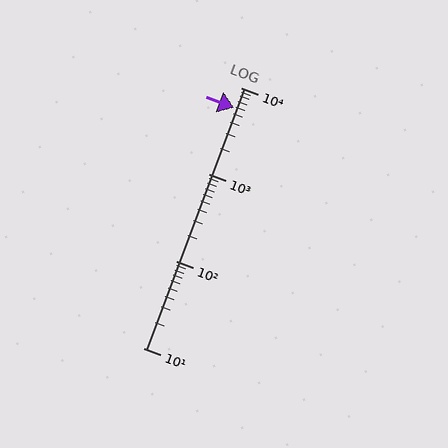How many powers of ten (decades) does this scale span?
The scale spans 3 decades, from 10 to 10000.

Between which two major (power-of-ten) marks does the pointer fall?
The pointer is between 1000 and 10000.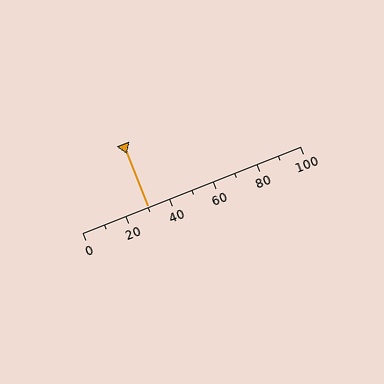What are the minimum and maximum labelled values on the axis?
The axis runs from 0 to 100.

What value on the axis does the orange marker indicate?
The marker indicates approximately 30.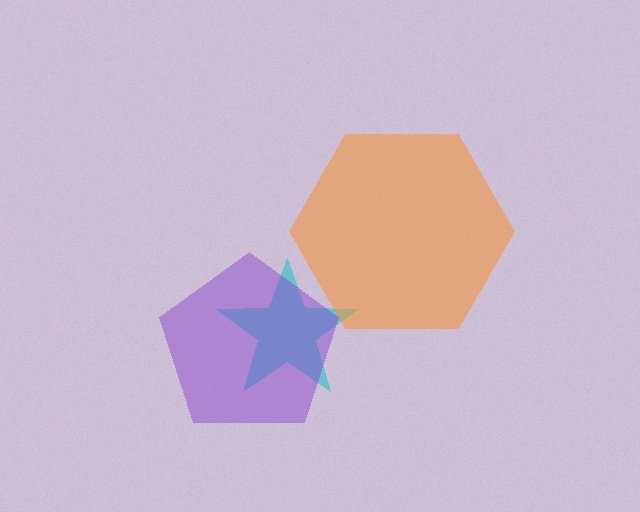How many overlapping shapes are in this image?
There are 3 overlapping shapes in the image.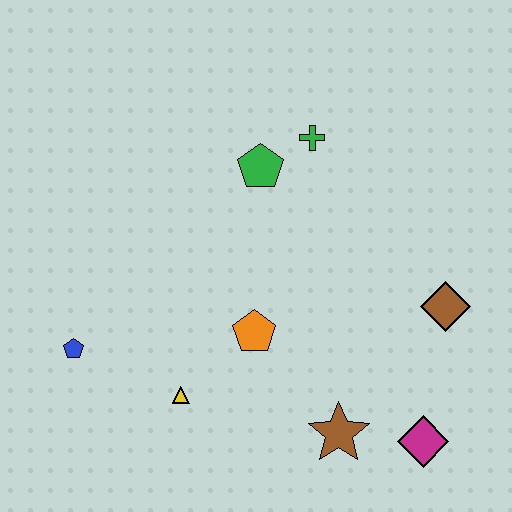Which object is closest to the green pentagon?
The green cross is closest to the green pentagon.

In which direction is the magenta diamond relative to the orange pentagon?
The magenta diamond is to the right of the orange pentagon.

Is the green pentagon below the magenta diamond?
No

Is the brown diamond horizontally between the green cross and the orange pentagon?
No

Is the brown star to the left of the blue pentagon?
No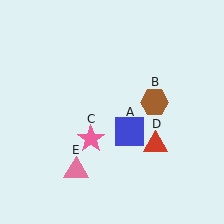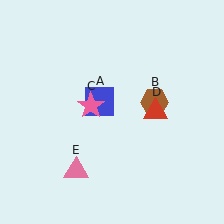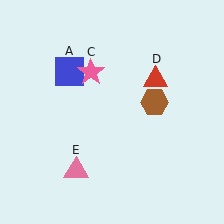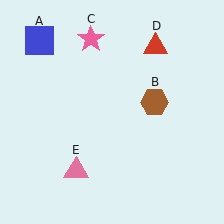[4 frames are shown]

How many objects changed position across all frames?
3 objects changed position: blue square (object A), pink star (object C), red triangle (object D).